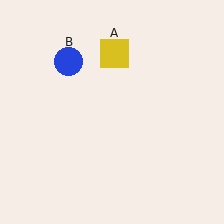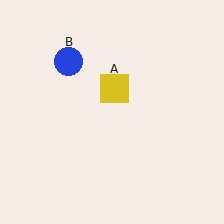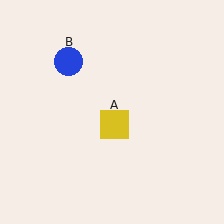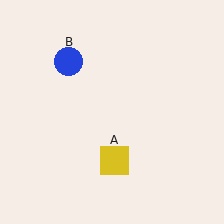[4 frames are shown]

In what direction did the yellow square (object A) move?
The yellow square (object A) moved down.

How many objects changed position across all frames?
1 object changed position: yellow square (object A).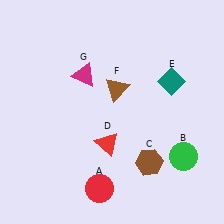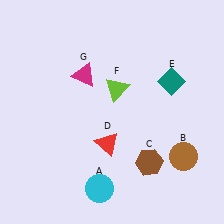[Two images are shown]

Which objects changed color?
A changed from red to cyan. B changed from green to brown. F changed from brown to lime.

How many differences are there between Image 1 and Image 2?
There are 3 differences between the two images.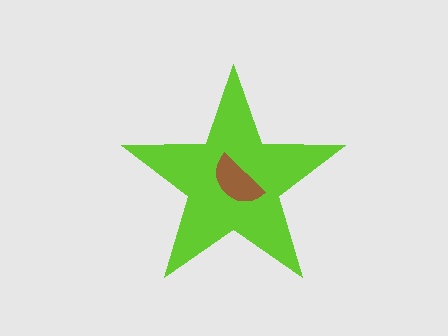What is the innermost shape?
The brown semicircle.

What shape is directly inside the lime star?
The brown semicircle.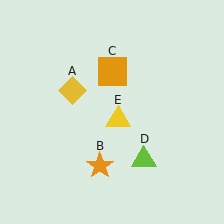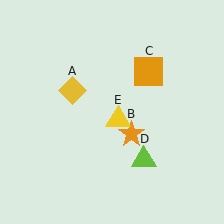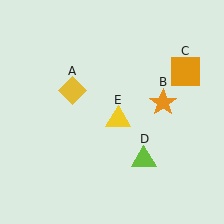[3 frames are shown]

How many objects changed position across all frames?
2 objects changed position: orange star (object B), orange square (object C).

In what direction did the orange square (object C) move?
The orange square (object C) moved right.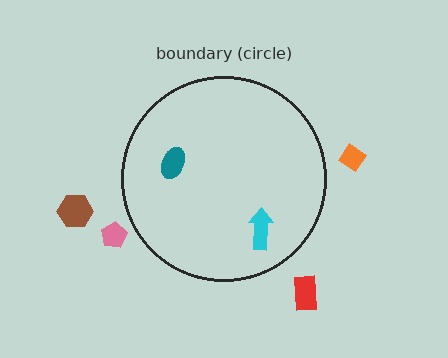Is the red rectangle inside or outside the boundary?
Outside.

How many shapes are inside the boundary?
2 inside, 4 outside.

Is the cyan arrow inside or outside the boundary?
Inside.